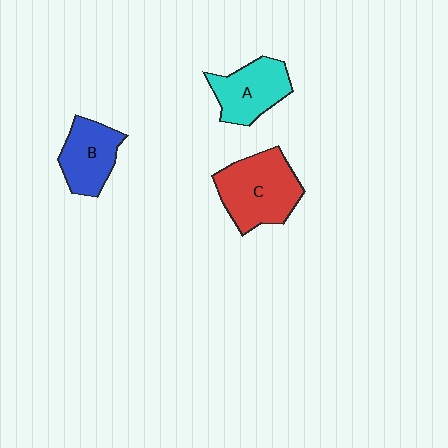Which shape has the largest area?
Shape C (red).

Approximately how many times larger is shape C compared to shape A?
Approximately 1.4 times.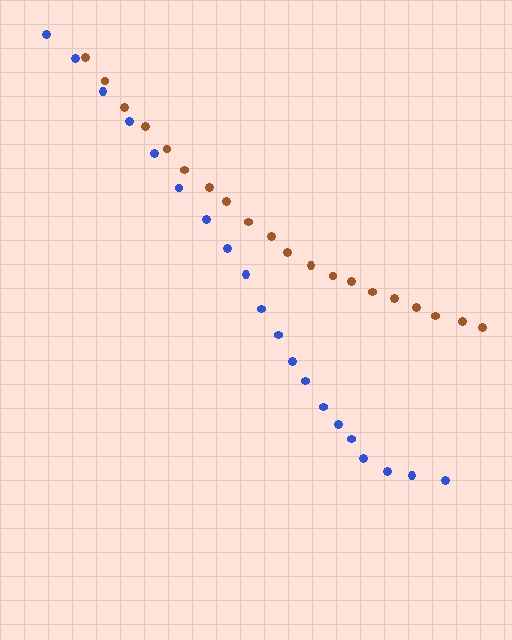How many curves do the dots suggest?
There are 2 distinct paths.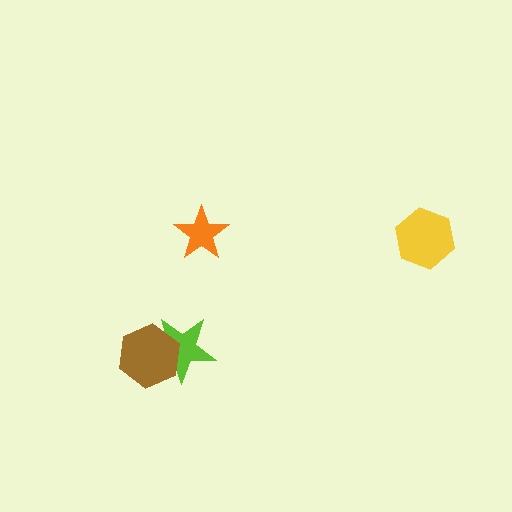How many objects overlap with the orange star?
0 objects overlap with the orange star.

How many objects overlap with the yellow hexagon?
0 objects overlap with the yellow hexagon.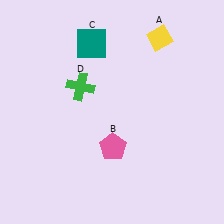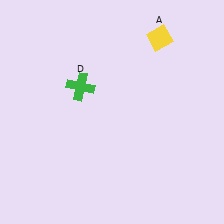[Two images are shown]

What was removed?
The teal square (C), the pink pentagon (B) were removed in Image 2.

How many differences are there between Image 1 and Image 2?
There are 2 differences between the two images.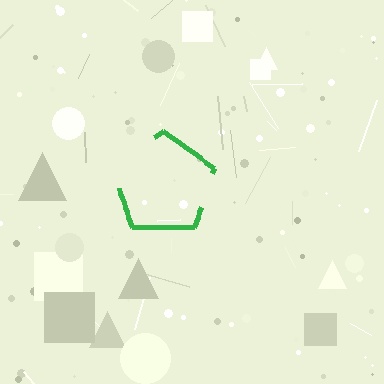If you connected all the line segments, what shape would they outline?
They would outline a pentagon.